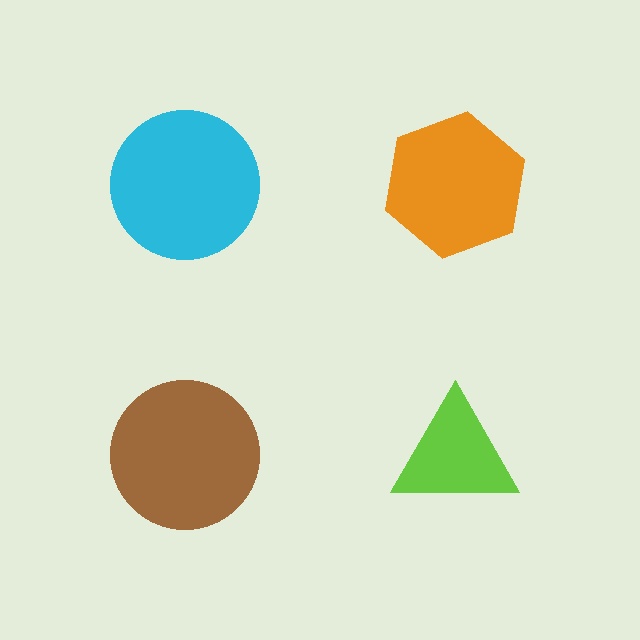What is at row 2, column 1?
A brown circle.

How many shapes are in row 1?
2 shapes.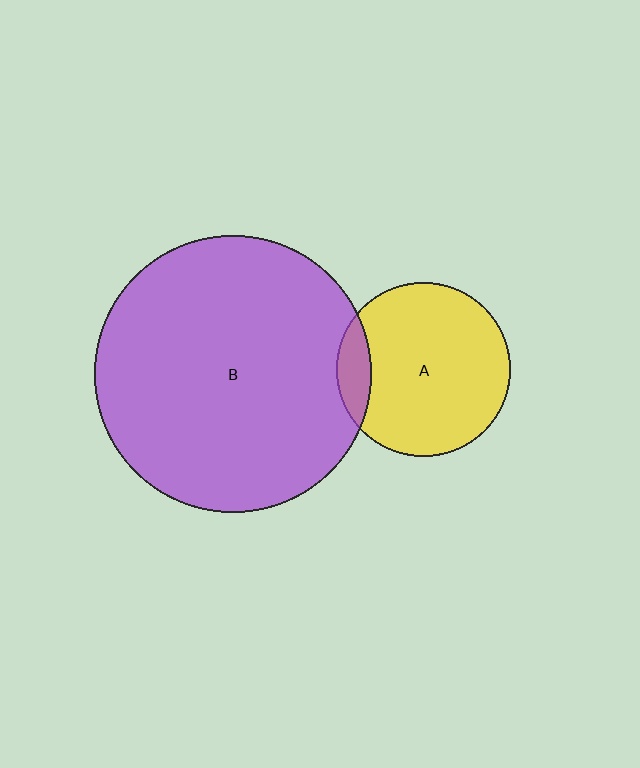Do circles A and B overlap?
Yes.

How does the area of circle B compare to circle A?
Approximately 2.5 times.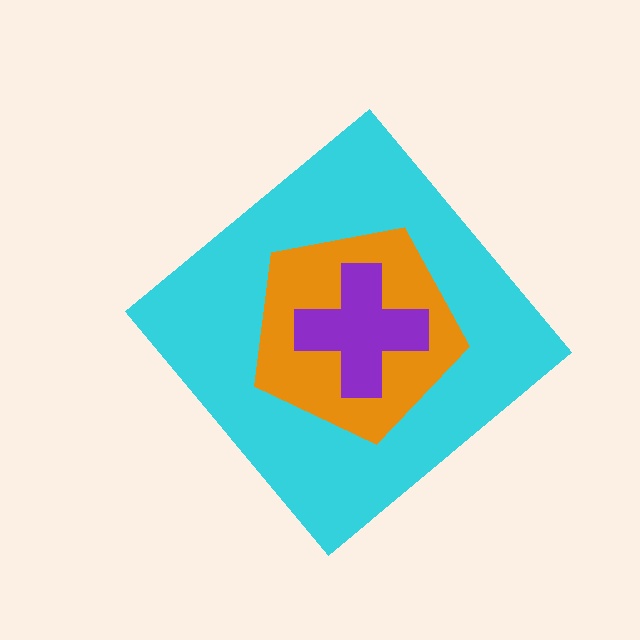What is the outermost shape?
The cyan diamond.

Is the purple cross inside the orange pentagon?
Yes.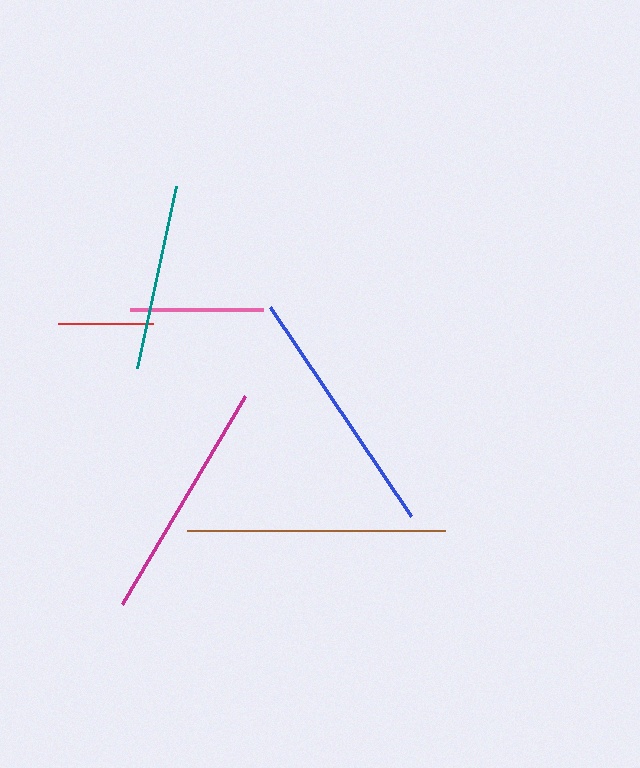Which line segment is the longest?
The brown line is the longest at approximately 258 pixels.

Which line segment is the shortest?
The red line is the shortest at approximately 96 pixels.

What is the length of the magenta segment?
The magenta segment is approximately 242 pixels long.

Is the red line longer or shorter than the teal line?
The teal line is longer than the red line.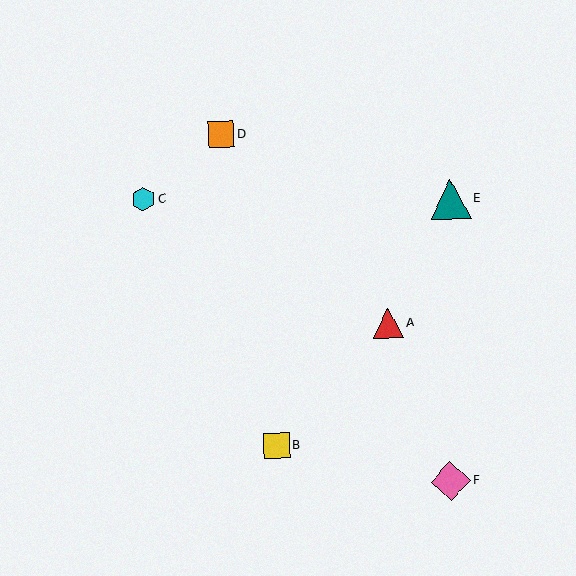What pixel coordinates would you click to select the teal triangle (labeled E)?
Click at (451, 199) to select the teal triangle E.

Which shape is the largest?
The teal triangle (labeled E) is the largest.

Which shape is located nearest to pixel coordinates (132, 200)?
The cyan hexagon (labeled C) at (143, 199) is nearest to that location.